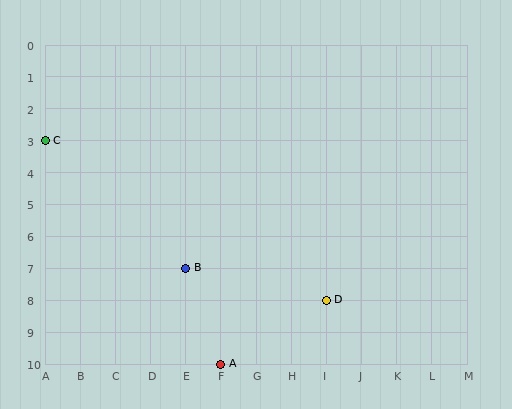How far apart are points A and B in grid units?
Points A and B are 1 column and 3 rows apart (about 3.2 grid units diagonally).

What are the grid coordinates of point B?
Point B is at grid coordinates (E, 7).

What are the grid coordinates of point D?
Point D is at grid coordinates (I, 8).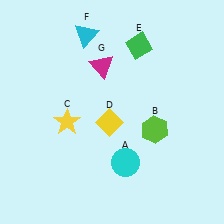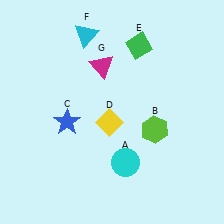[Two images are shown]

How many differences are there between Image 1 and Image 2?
There is 1 difference between the two images.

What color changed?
The star (C) changed from yellow in Image 1 to blue in Image 2.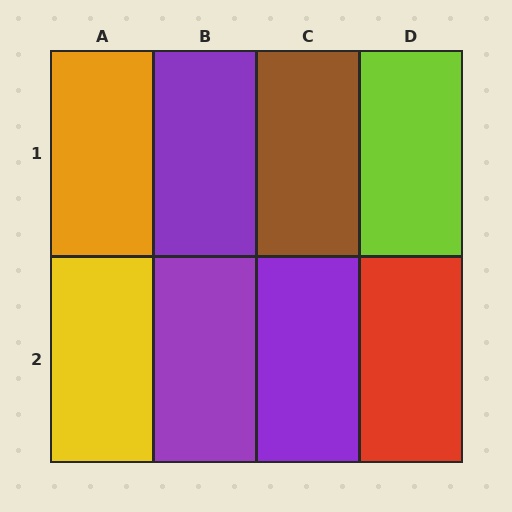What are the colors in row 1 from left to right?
Orange, purple, brown, lime.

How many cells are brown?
1 cell is brown.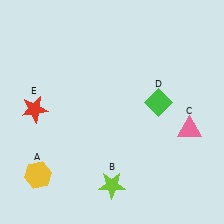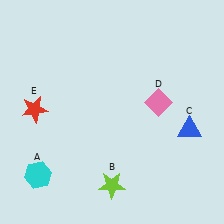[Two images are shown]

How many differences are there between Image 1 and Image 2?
There are 3 differences between the two images.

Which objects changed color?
A changed from yellow to cyan. C changed from pink to blue. D changed from green to pink.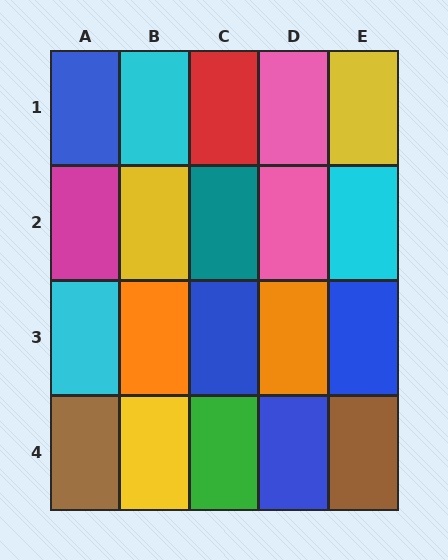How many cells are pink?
2 cells are pink.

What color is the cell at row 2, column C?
Teal.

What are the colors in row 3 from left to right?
Cyan, orange, blue, orange, blue.